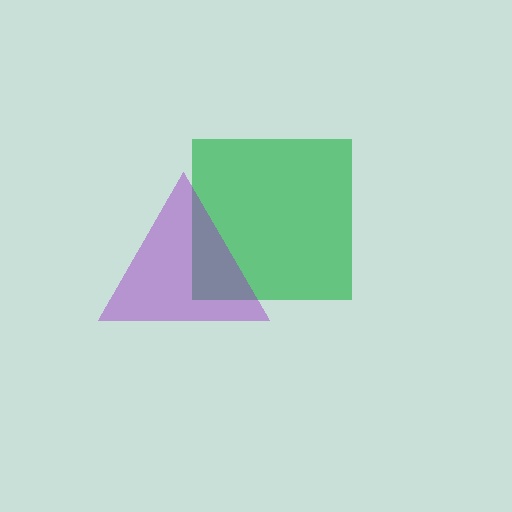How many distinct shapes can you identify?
There are 2 distinct shapes: a green square, a purple triangle.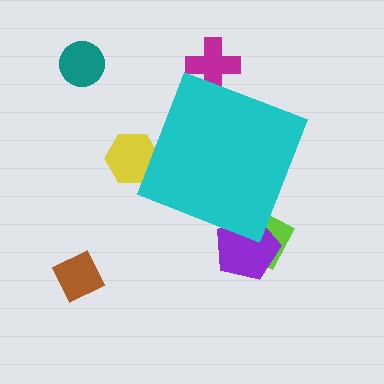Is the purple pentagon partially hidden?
Yes, the purple pentagon is partially hidden behind the cyan diamond.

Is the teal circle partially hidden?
No, the teal circle is fully visible.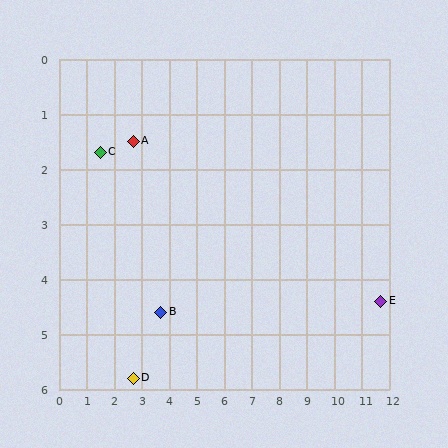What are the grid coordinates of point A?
Point A is at approximately (2.7, 1.5).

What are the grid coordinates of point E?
Point E is at approximately (11.7, 4.4).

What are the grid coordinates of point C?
Point C is at approximately (1.5, 1.7).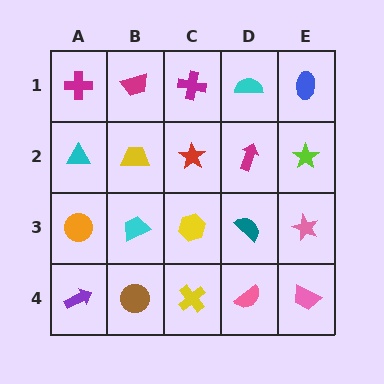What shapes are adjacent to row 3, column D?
A magenta arrow (row 2, column D), a pink semicircle (row 4, column D), a yellow hexagon (row 3, column C), a pink star (row 3, column E).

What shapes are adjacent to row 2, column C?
A magenta cross (row 1, column C), a yellow hexagon (row 3, column C), a yellow trapezoid (row 2, column B), a magenta arrow (row 2, column D).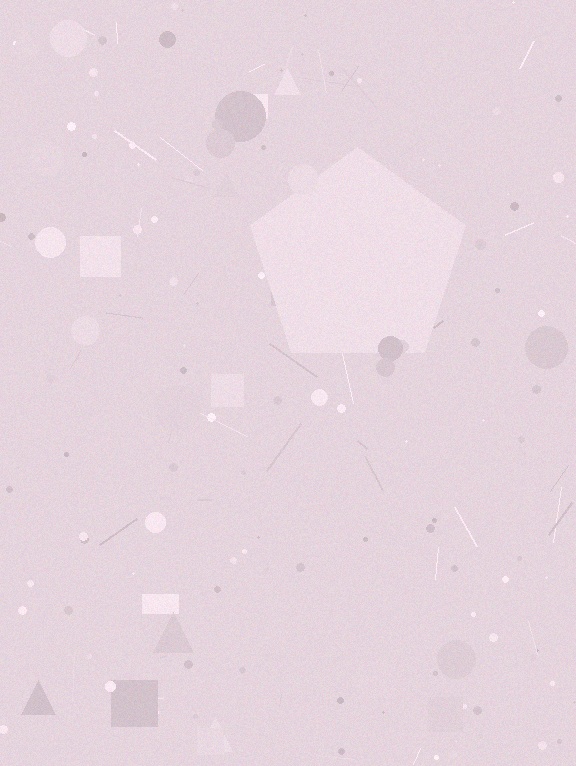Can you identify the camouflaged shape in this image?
The camouflaged shape is a pentagon.